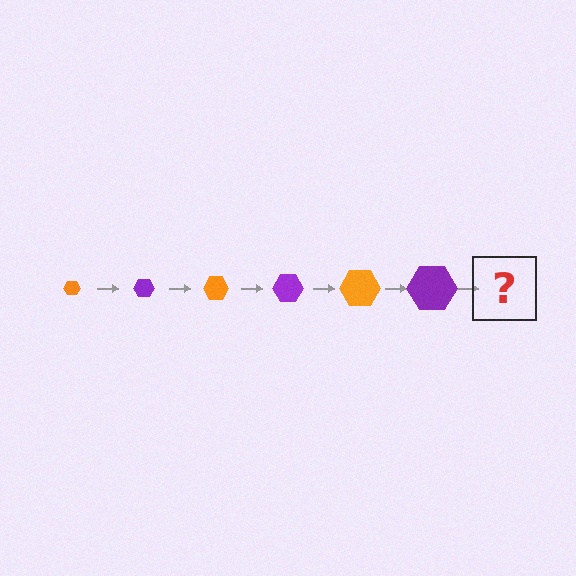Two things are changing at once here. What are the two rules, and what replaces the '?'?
The two rules are that the hexagon grows larger each step and the color cycles through orange and purple. The '?' should be an orange hexagon, larger than the previous one.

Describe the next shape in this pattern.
It should be an orange hexagon, larger than the previous one.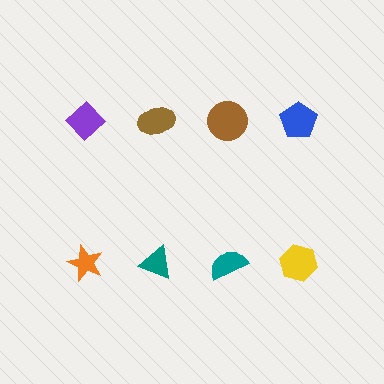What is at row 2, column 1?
An orange star.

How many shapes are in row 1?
4 shapes.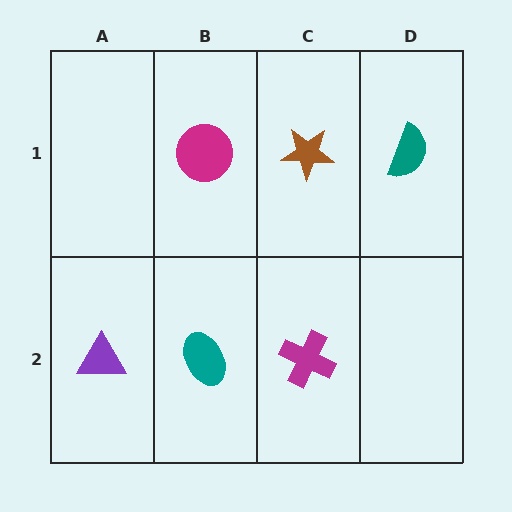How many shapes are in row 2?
3 shapes.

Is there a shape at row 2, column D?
No, that cell is empty.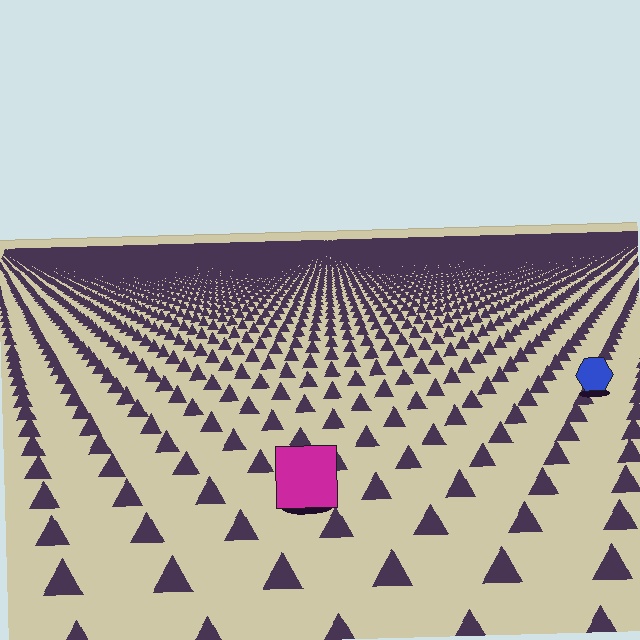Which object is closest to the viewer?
The magenta square is closest. The texture marks near it are larger and more spread out.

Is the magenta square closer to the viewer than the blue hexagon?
Yes. The magenta square is closer — you can tell from the texture gradient: the ground texture is coarser near it.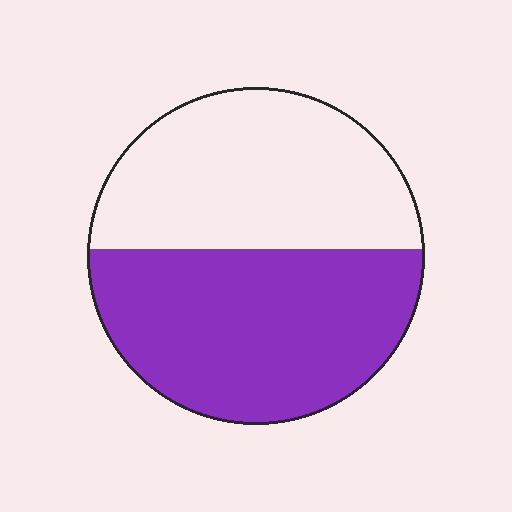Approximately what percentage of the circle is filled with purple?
Approximately 55%.